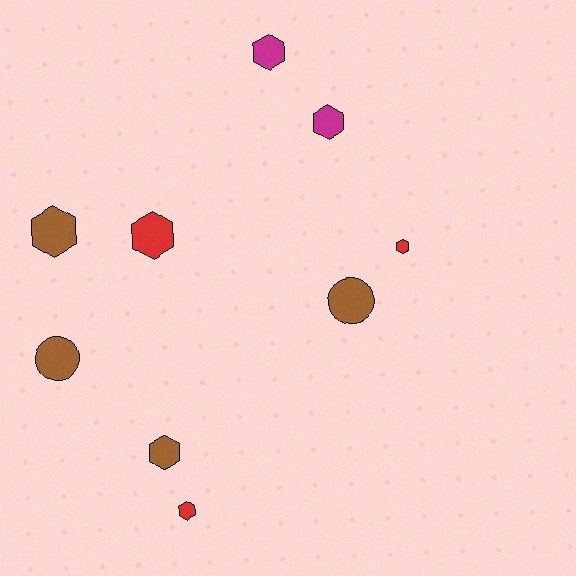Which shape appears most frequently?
Hexagon, with 7 objects.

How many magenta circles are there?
There are no magenta circles.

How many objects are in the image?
There are 9 objects.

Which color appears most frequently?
Brown, with 4 objects.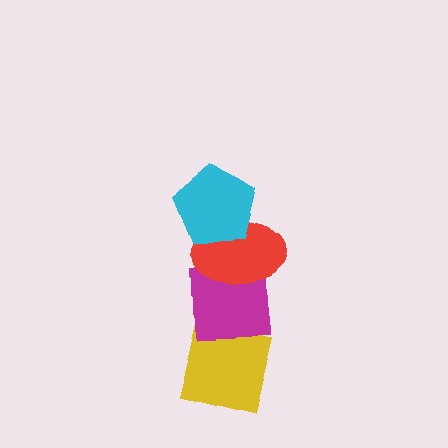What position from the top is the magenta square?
The magenta square is 3rd from the top.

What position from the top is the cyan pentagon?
The cyan pentagon is 1st from the top.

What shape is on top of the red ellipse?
The cyan pentagon is on top of the red ellipse.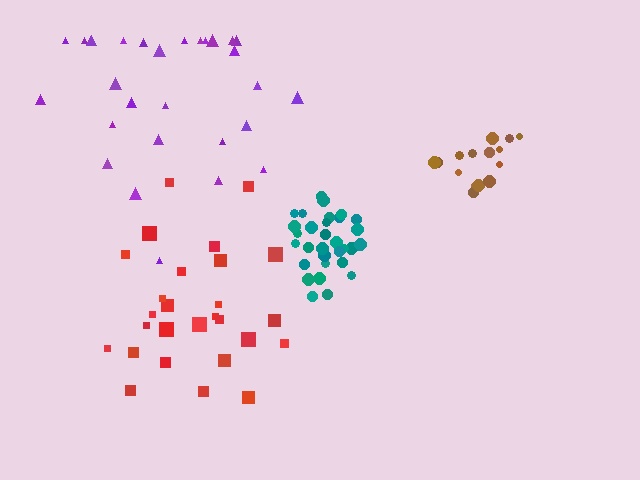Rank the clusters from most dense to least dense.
teal, brown, red, purple.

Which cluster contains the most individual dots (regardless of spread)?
Teal (33).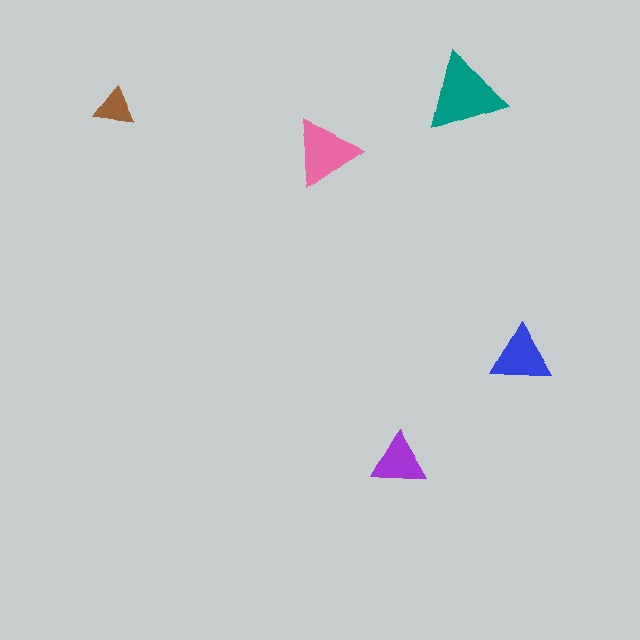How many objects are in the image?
There are 5 objects in the image.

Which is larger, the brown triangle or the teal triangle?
The teal one.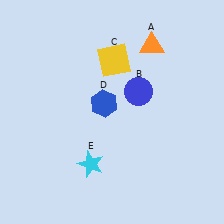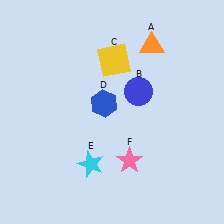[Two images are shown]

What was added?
A pink star (F) was added in Image 2.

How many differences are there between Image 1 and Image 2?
There is 1 difference between the two images.